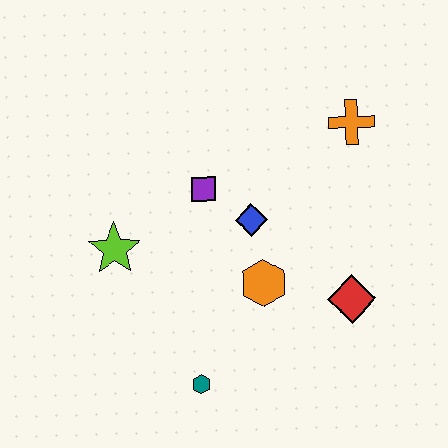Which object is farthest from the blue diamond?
The teal hexagon is farthest from the blue diamond.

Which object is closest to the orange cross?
The blue diamond is closest to the orange cross.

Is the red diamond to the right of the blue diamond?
Yes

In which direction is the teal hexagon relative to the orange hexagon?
The teal hexagon is below the orange hexagon.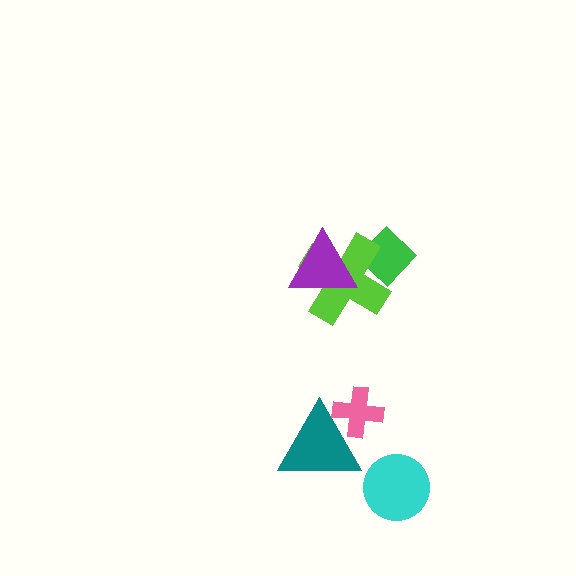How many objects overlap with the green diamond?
1 object overlaps with the green diamond.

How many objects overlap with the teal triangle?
1 object overlaps with the teal triangle.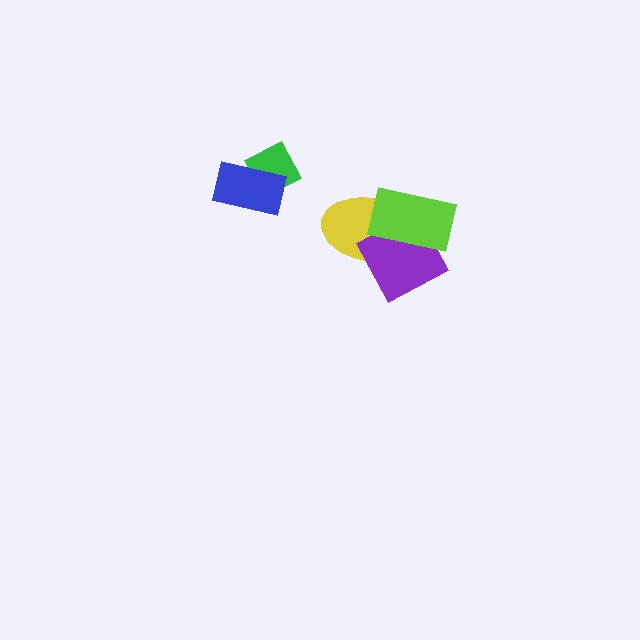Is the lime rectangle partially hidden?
No, no other shape covers it.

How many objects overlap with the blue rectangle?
1 object overlaps with the blue rectangle.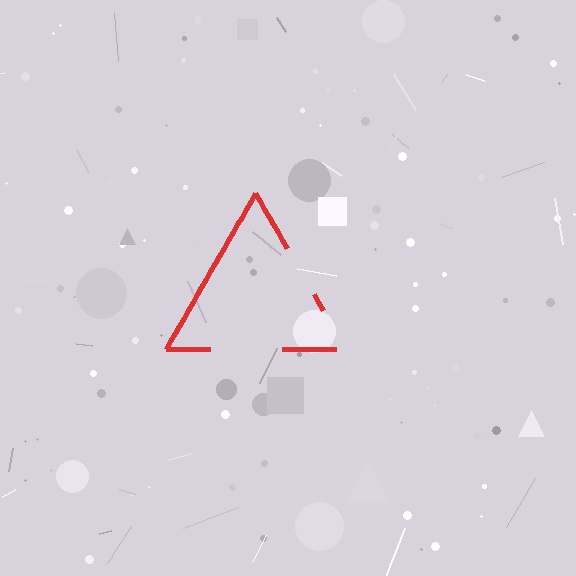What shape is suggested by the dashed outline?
The dashed outline suggests a triangle.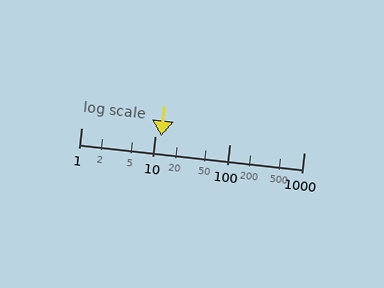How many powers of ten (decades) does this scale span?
The scale spans 3 decades, from 1 to 1000.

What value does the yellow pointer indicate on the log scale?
The pointer indicates approximately 12.